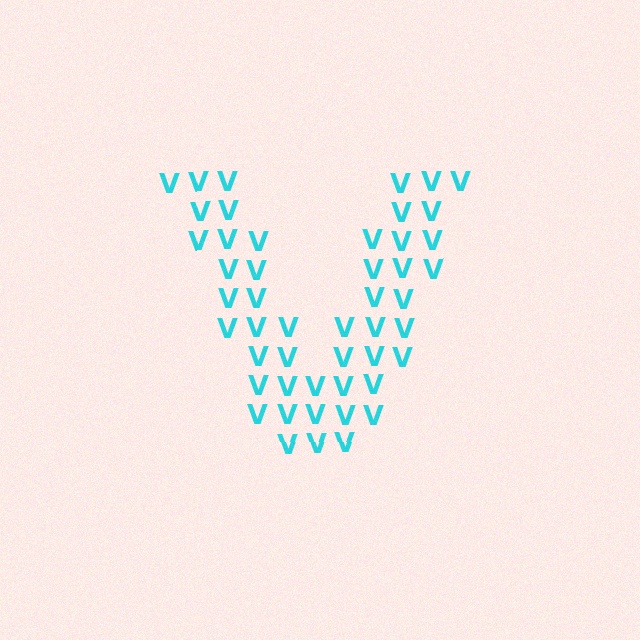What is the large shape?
The large shape is the letter V.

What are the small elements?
The small elements are letter V's.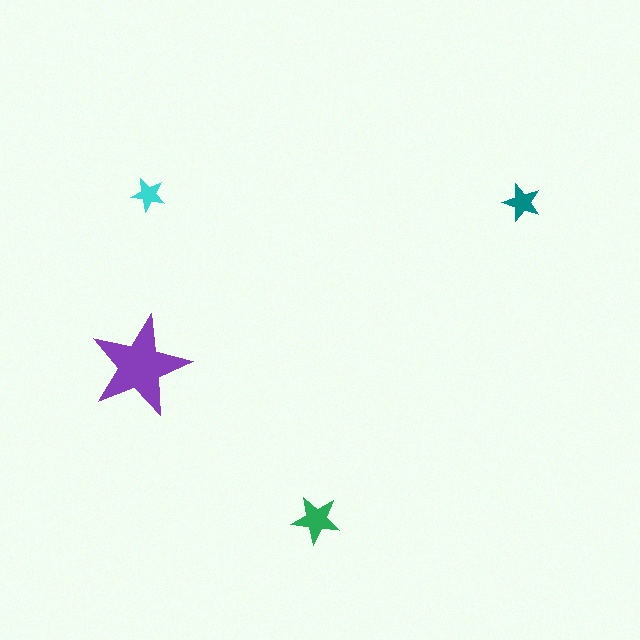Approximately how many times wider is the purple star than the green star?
About 2 times wider.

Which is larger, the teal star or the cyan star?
The teal one.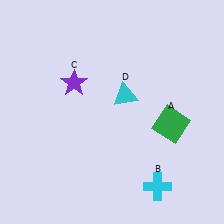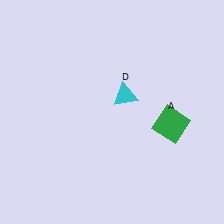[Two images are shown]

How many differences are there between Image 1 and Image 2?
There are 2 differences between the two images.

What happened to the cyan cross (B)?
The cyan cross (B) was removed in Image 2. It was in the bottom-right area of Image 1.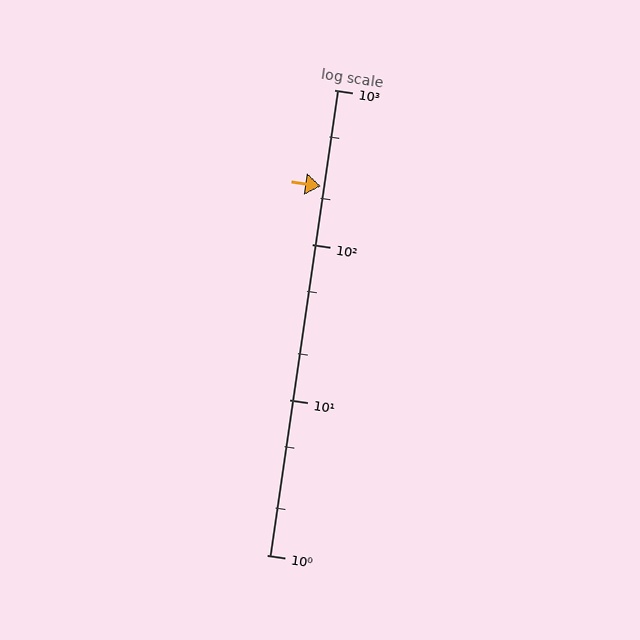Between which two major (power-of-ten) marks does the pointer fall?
The pointer is between 100 and 1000.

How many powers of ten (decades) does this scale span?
The scale spans 3 decades, from 1 to 1000.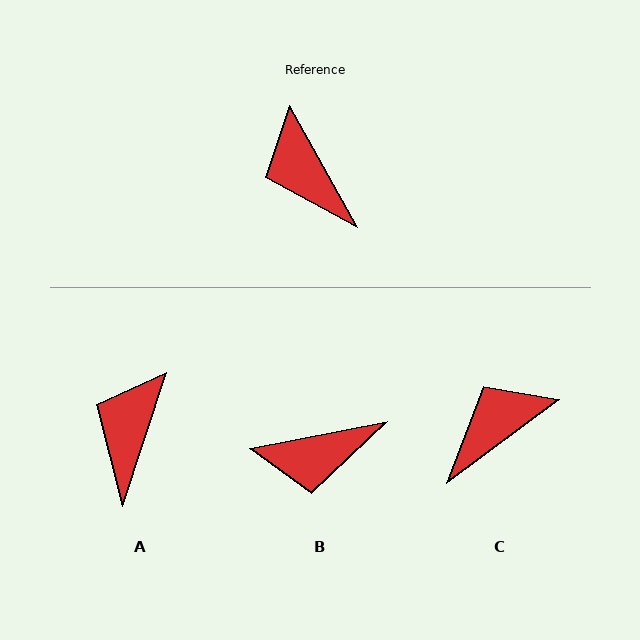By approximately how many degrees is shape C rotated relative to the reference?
Approximately 82 degrees clockwise.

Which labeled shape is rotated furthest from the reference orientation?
C, about 82 degrees away.